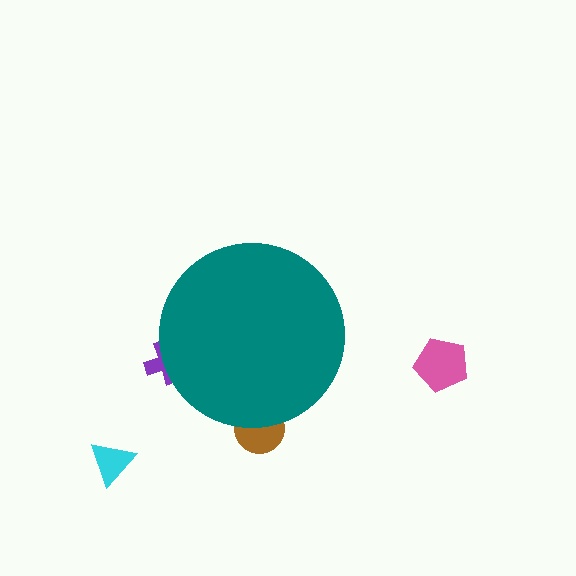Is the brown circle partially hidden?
Yes, the brown circle is partially hidden behind the teal circle.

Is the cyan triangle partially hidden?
No, the cyan triangle is fully visible.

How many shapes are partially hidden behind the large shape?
2 shapes are partially hidden.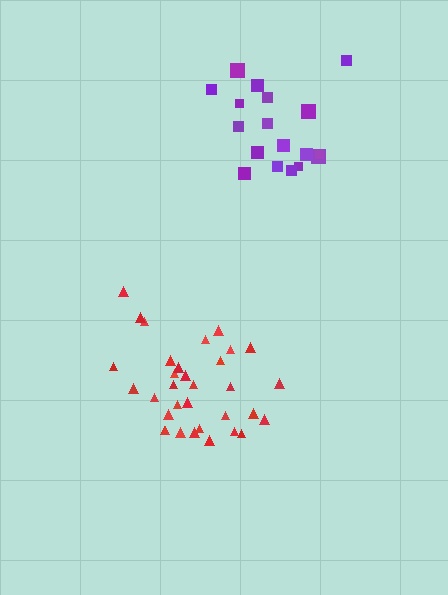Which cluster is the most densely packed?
Red.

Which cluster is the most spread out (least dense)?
Purple.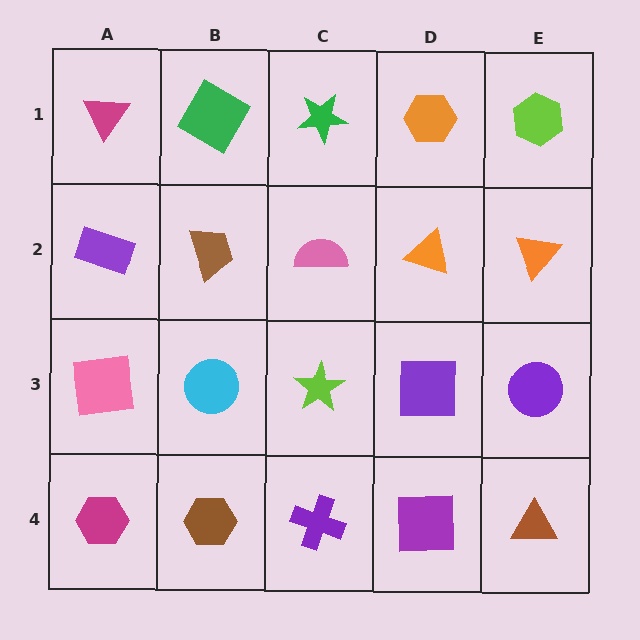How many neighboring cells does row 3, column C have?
4.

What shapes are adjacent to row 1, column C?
A pink semicircle (row 2, column C), a green diamond (row 1, column B), an orange hexagon (row 1, column D).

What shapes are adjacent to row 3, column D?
An orange triangle (row 2, column D), a purple square (row 4, column D), a lime star (row 3, column C), a purple circle (row 3, column E).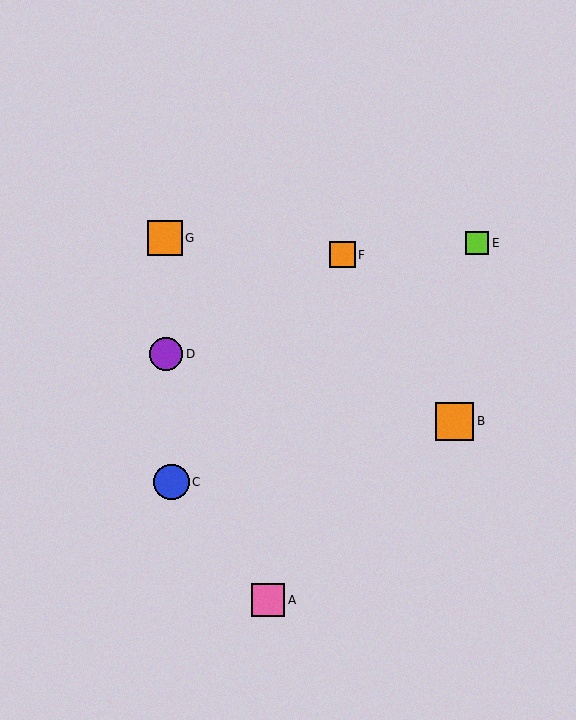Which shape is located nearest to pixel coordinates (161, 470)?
The blue circle (labeled C) at (171, 482) is nearest to that location.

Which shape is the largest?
The orange square (labeled B) is the largest.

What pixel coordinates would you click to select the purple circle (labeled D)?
Click at (166, 354) to select the purple circle D.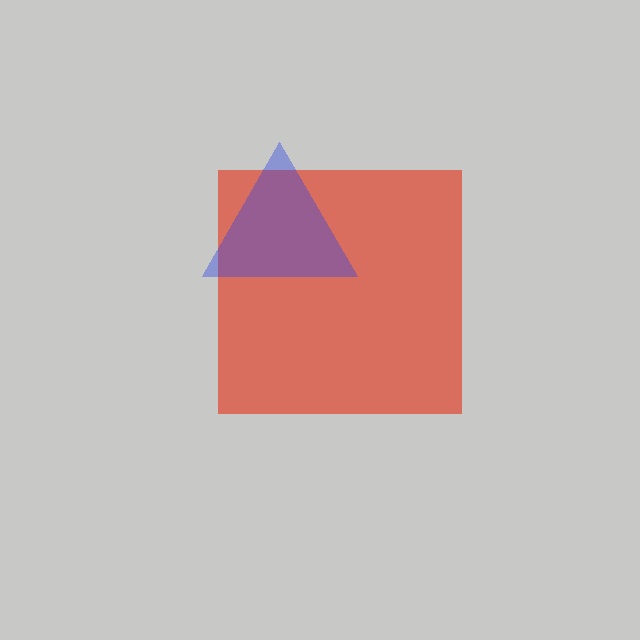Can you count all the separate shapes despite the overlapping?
Yes, there are 2 separate shapes.